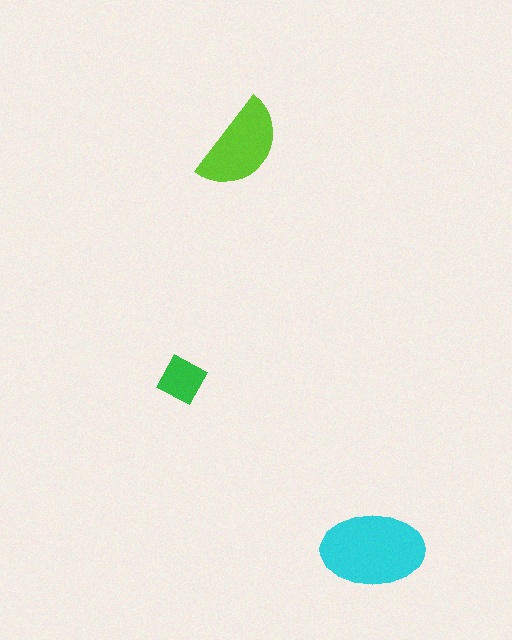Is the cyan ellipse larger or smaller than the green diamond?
Larger.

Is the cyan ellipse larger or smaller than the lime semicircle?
Larger.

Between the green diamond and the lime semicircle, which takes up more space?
The lime semicircle.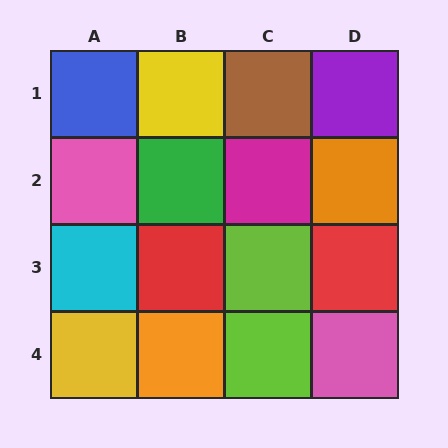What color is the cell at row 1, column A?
Blue.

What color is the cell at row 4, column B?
Orange.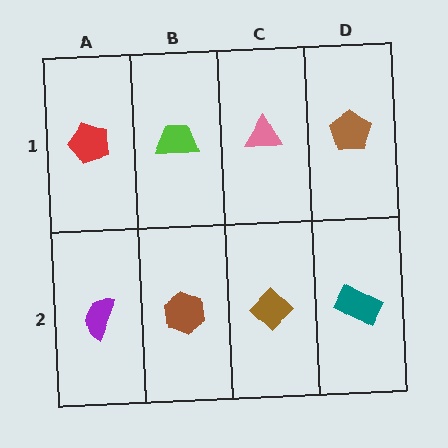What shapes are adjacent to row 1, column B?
A brown hexagon (row 2, column B), a red pentagon (row 1, column A), a pink triangle (row 1, column C).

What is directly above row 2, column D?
A brown pentagon.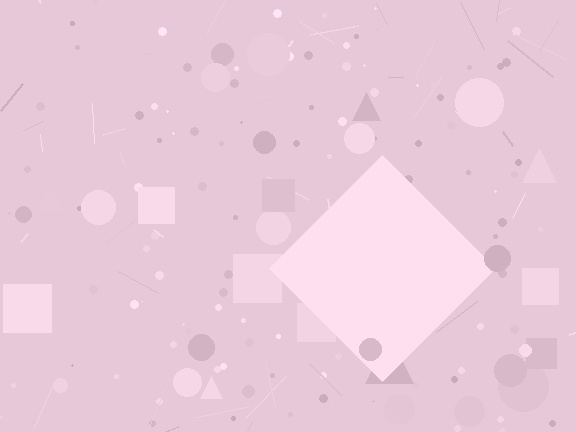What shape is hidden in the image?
A diamond is hidden in the image.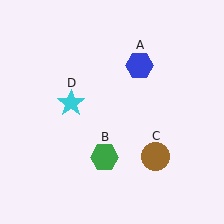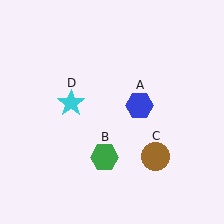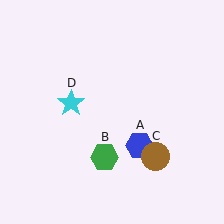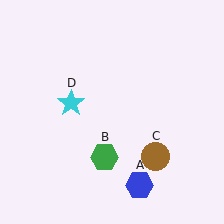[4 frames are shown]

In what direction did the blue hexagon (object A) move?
The blue hexagon (object A) moved down.